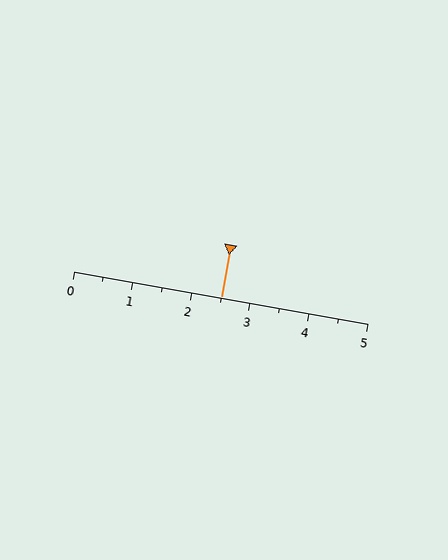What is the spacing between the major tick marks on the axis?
The major ticks are spaced 1 apart.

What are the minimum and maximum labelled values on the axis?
The axis runs from 0 to 5.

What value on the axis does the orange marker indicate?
The marker indicates approximately 2.5.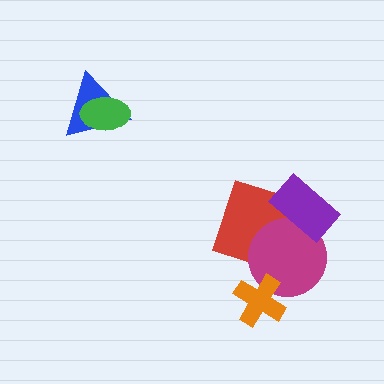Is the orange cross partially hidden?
No, no other shape covers it.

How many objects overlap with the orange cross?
1 object overlaps with the orange cross.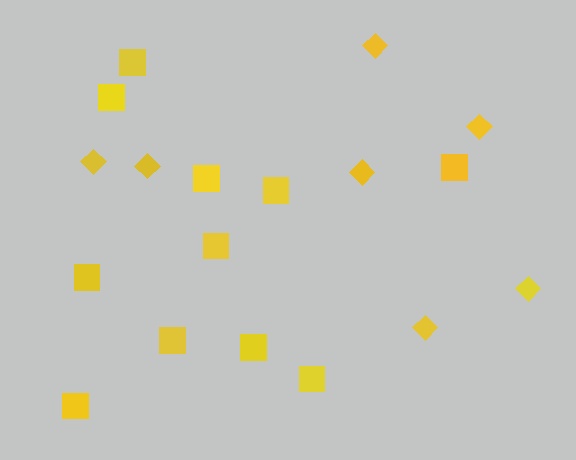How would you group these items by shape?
There are 2 groups: one group of diamonds (7) and one group of squares (11).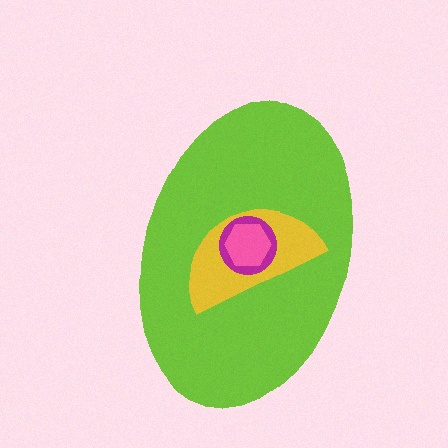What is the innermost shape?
The pink hexagon.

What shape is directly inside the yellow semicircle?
The magenta circle.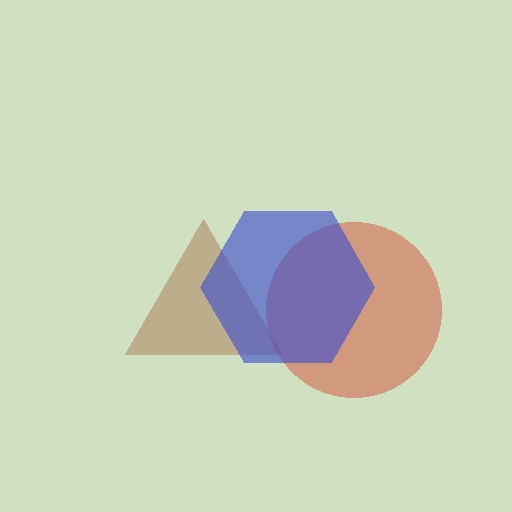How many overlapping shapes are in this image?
There are 3 overlapping shapes in the image.